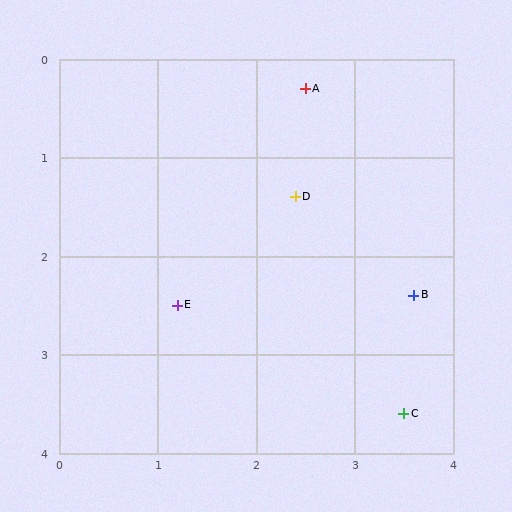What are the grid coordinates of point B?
Point B is at approximately (3.6, 2.4).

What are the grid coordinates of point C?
Point C is at approximately (3.5, 3.6).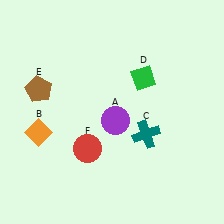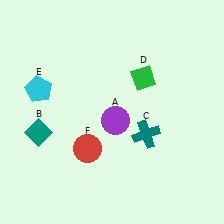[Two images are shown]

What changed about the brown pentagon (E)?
In Image 1, E is brown. In Image 2, it changed to cyan.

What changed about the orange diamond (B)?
In Image 1, B is orange. In Image 2, it changed to teal.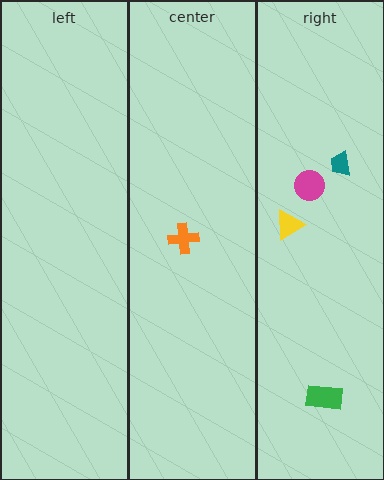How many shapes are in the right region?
4.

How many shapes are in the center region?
1.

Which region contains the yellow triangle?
The right region.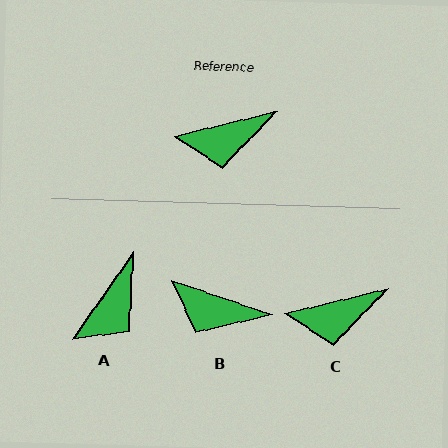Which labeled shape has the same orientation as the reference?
C.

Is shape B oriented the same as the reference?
No, it is off by about 33 degrees.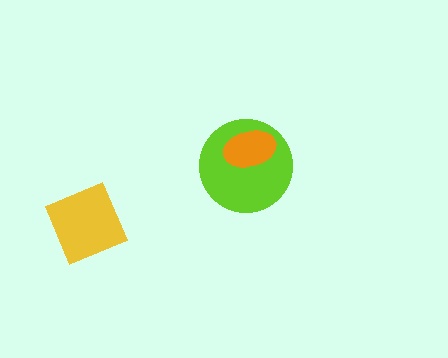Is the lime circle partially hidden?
Yes, it is partially covered by another shape.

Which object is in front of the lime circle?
The orange ellipse is in front of the lime circle.